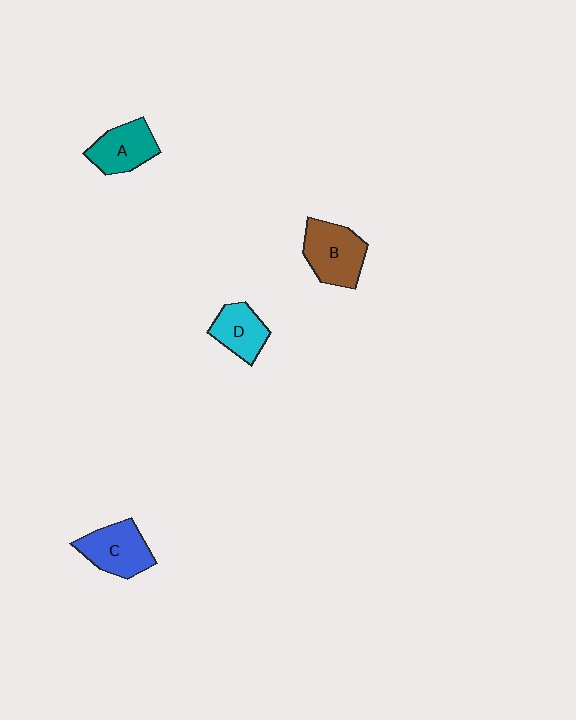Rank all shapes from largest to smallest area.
From largest to smallest: B (brown), C (blue), A (teal), D (cyan).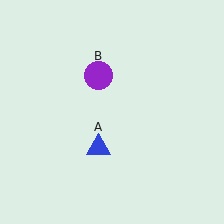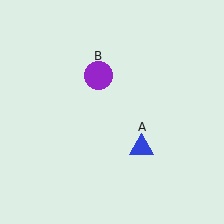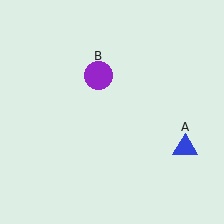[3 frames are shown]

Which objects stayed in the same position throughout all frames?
Purple circle (object B) remained stationary.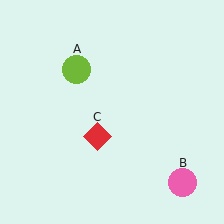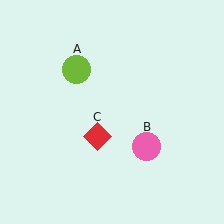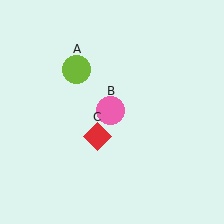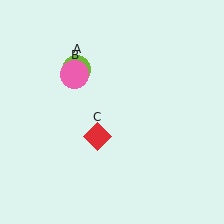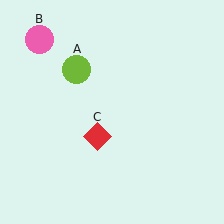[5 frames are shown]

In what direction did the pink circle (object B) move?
The pink circle (object B) moved up and to the left.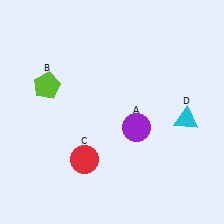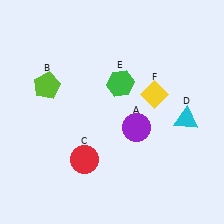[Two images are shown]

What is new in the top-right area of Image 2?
A green hexagon (E) was added in the top-right area of Image 2.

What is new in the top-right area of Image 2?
A yellow diamond (F) was added in the top-right area of Image 2.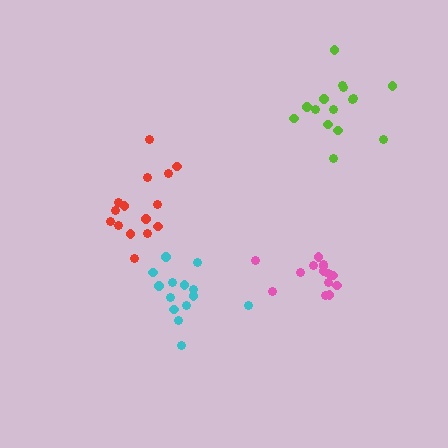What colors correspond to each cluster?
The clusters are colored: red, pink, cyan, lime.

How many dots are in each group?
Group 1: 15 dots, Group 2: 14 dots, Group 3: 14 dots, Group 4: 15 dots (58 total).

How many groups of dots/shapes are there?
There are 4 groups.